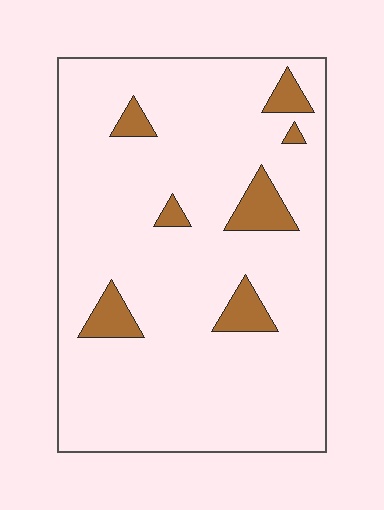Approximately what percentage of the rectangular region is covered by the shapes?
Approximately 10%.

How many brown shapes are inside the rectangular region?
7.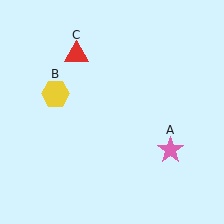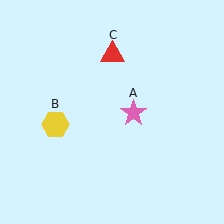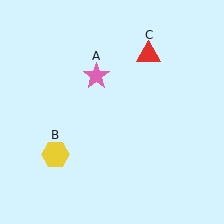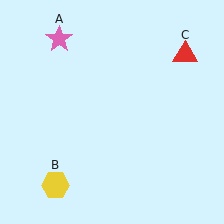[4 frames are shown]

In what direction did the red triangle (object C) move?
The red triangle (object C) moved right.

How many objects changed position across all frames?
3 objects changed position: pink star (object A), yellow hexagon (object B), red triangle (object C).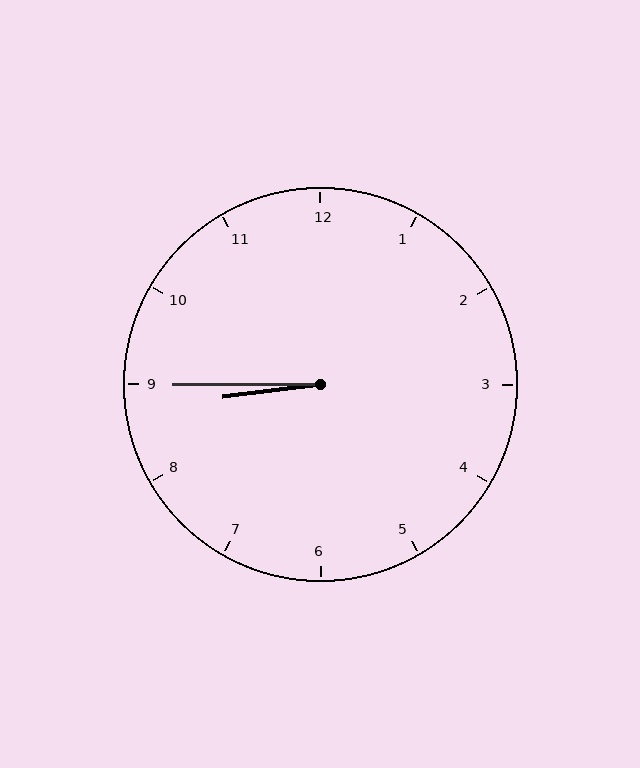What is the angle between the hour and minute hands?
Approximately 8 degrees.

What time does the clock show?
8:45.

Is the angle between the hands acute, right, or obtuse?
It is acute.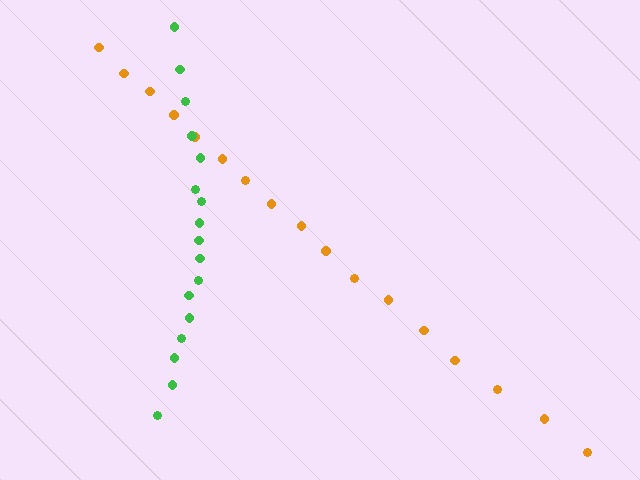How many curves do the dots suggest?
There are 2 distinct paths.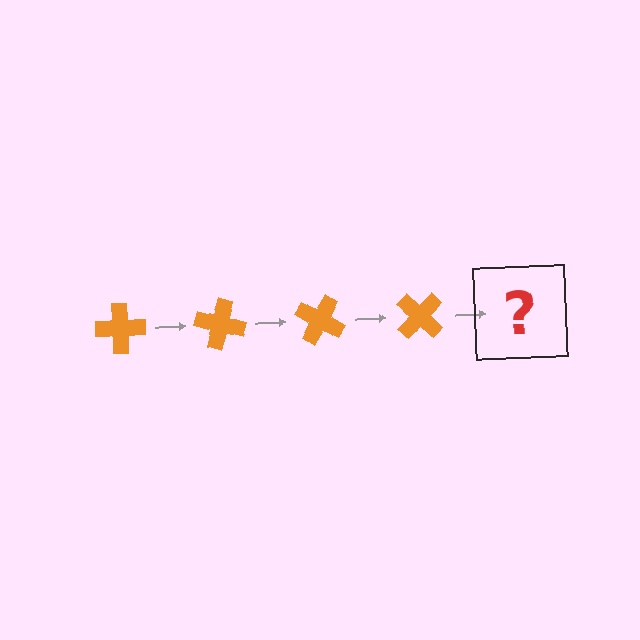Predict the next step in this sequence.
The next step is an orange cross rotated 60 degrees.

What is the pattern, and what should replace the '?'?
The pattern is that the cross rotates 15 degrees each step. The '?' should be an orange cross rotated 60 degrees.